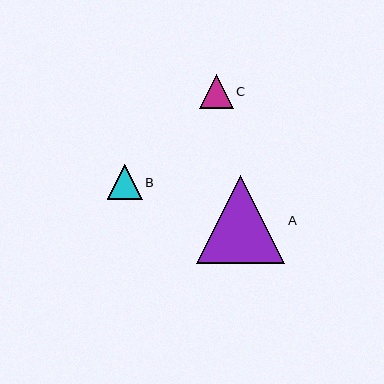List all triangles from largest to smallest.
From largest to smallest: A, B, C.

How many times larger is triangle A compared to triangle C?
Triangle A is approximately 2.6 times the size of triangle C.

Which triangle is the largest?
Triangle A is the largest with a size of approximately 88 pixels.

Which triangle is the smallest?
Triangle C is the smallest with a size of approximately 34 pixels.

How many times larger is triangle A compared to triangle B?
Triangle A is approximately 2.5 times the size of triangle B.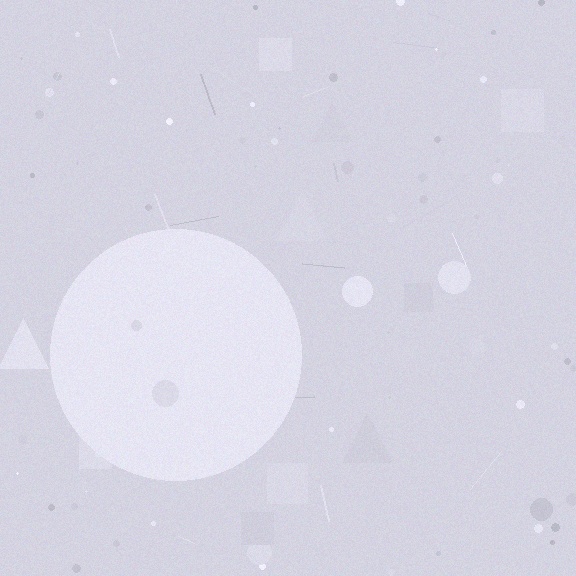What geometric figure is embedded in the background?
A circle is embedded in the background.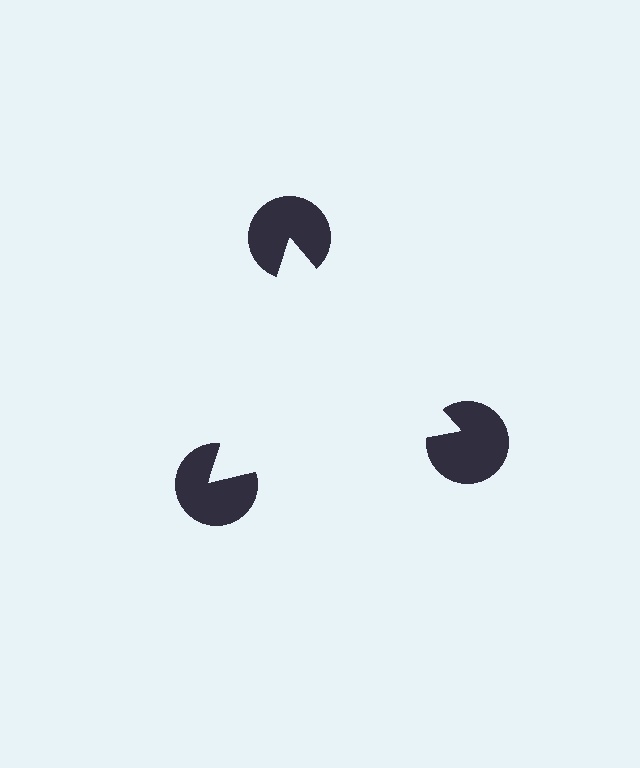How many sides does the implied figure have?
3 sides.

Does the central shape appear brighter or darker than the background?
It typically appears slightly brighter than the background, even though no actual brightness change is drawn.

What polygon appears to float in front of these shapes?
An illusory triangle — its edges are inferred from the aligned wedge cuts in the pac-man discs, not physically drawn.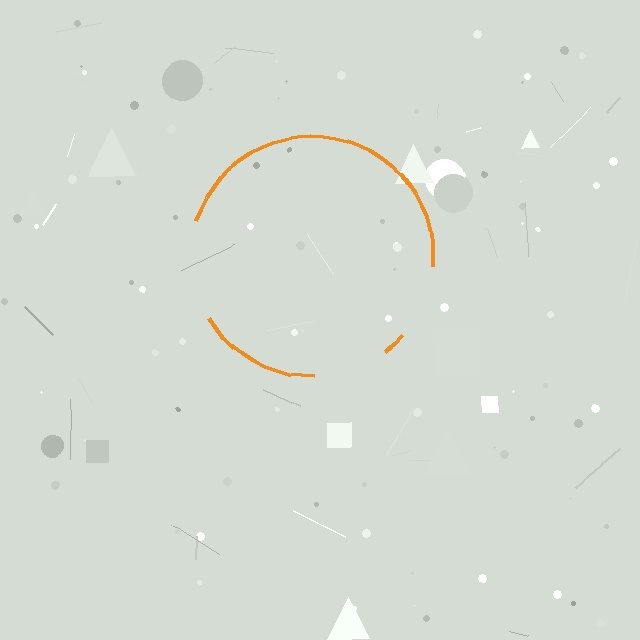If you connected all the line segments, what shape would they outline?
They would outline a circle.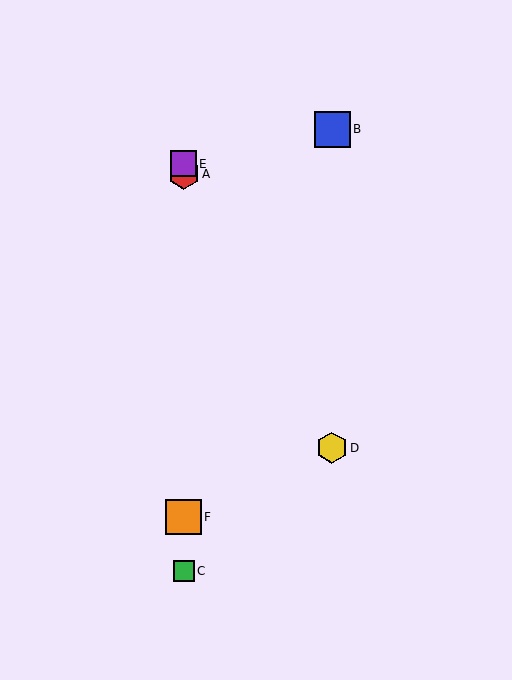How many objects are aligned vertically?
4 objects (A, C, E, F) are aligned vertically.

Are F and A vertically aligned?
Yes, both are at x≈184.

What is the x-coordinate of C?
Object C is at x≈184.